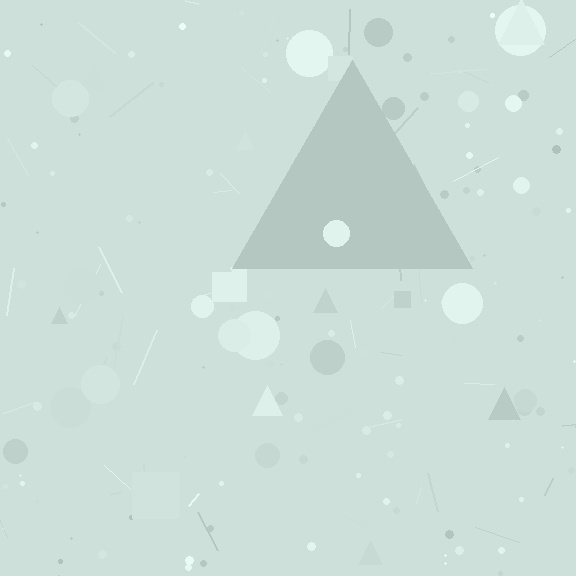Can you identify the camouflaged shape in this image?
The camouflaged shape is a triangle.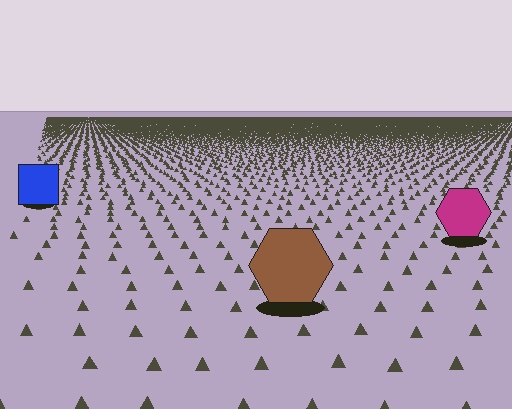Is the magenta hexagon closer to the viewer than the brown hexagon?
No. The brown hexagon is closer — you can tell from the texture gradient: the ground texture is coarser near it.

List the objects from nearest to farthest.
From nearest to farthest: the brown hexagon, the magenta hexagon, the blue square.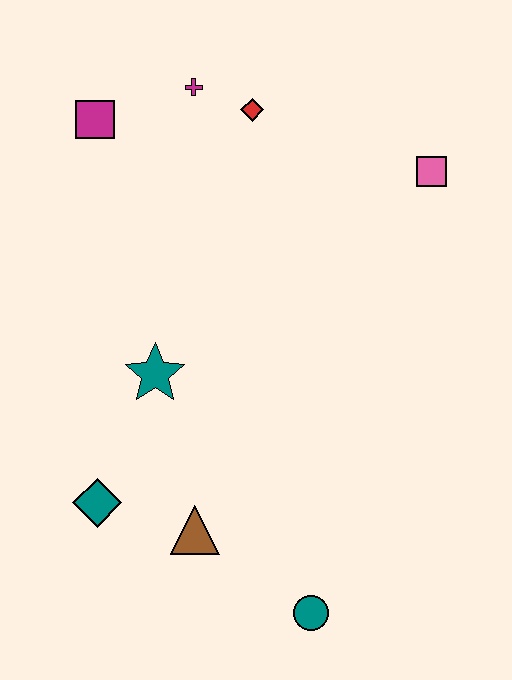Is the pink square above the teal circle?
Yes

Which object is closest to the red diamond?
The magenta cross is closest to the red diamond.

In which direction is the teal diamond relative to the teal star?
The teal diamond is below the teal star.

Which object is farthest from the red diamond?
The teal circle is farthest from the red diamond.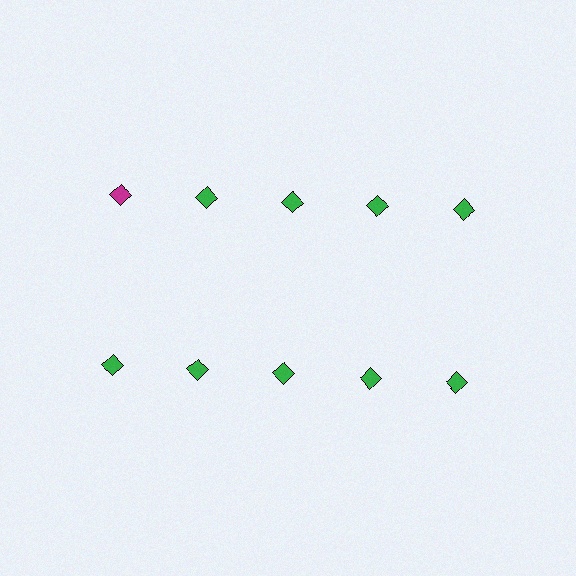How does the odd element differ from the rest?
It has a different color: magenta instead of green.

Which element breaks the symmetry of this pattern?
The magenta diamond in the top row, leftmost column breaks the symmetry. All other shapes are green diamonds.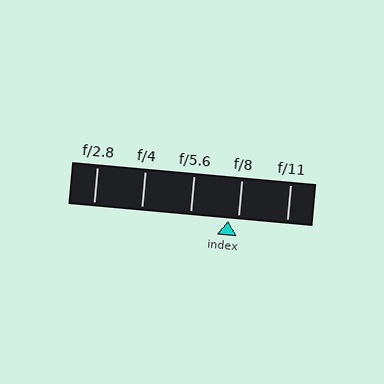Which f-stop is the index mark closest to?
The index mark is closest to f/8.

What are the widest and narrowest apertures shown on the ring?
The widest aperture shown is f/2.8 and the narrowest is f/11.